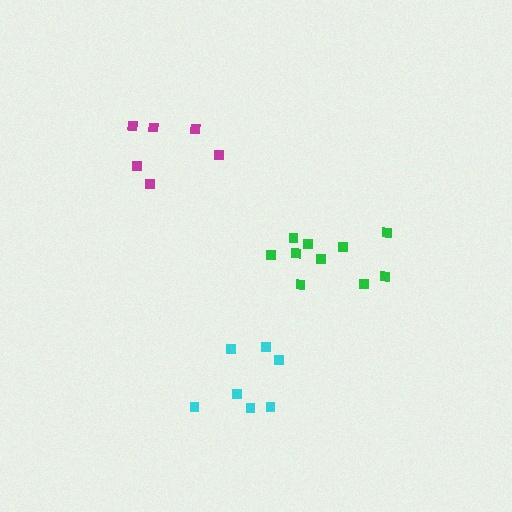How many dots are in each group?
Group 1: 7 dots, Group 2: 10 dots, Group 3: 6 dots (23 total).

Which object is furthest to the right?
The green cluster is rightmost.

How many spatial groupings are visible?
There are 3 spatial groupings.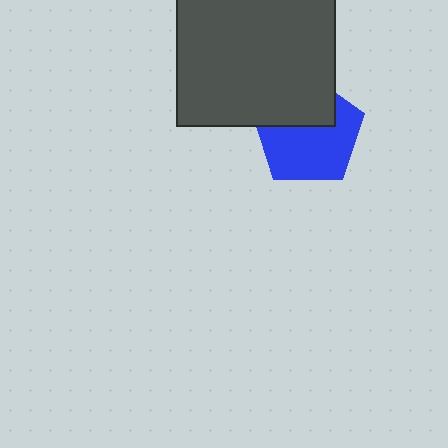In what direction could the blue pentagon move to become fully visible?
The blue pentagon could move down. That would shift it out from behind the dark gray square entirely.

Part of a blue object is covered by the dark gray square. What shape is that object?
It is a pentagon.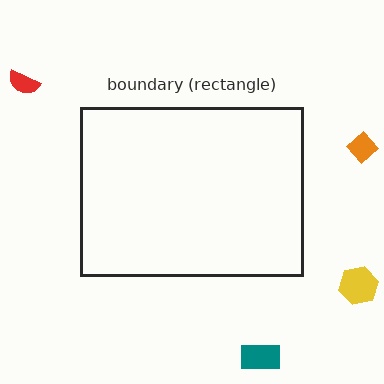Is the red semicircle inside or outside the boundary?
Outside.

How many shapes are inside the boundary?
0 inside, 4 outside.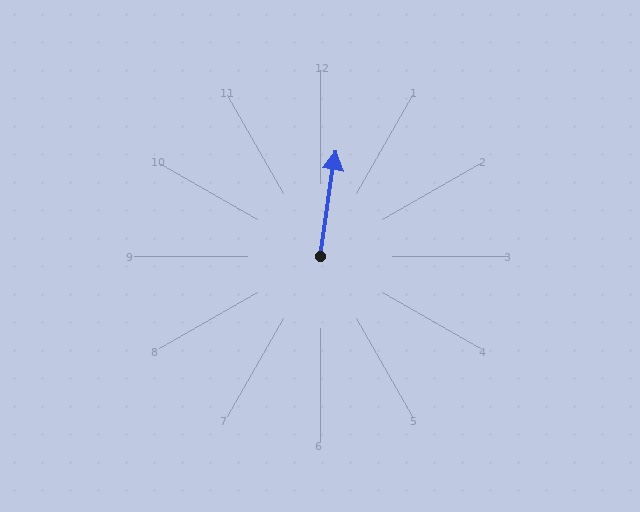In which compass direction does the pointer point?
North.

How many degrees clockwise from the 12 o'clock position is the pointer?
Approximately 8 degrees.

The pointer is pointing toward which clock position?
Roughly 12 o'clock.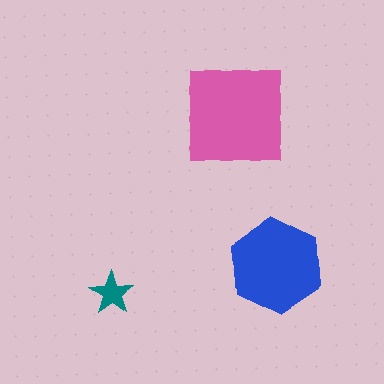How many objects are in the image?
There are 3 objects in the image.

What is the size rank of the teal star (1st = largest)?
3rd.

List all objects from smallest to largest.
The teal star, the blue hexagon, the pink square.